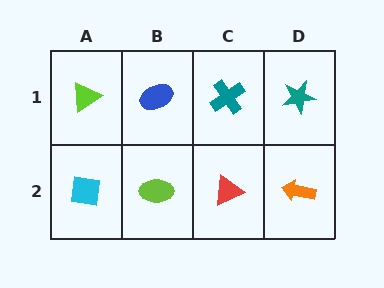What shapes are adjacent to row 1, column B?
A lime ellipse (row 2, column B), a lime triangle (row 1, column A), a teal cross (row 1, column C).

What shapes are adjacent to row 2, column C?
A teal cross (row 1, column C), a lime ellipse (row 2, column B), an orange arrow (row 2, column D).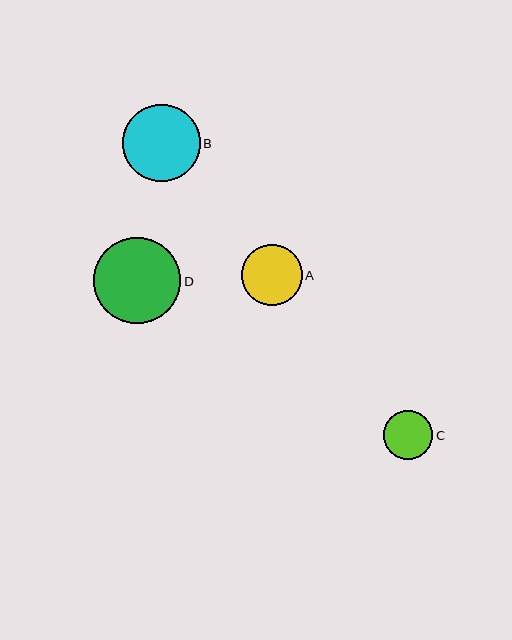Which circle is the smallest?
Circle C is the smallest with a size of approximately 49 pixels.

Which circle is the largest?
Circle D is the largest with a size of approximately 87 pixels.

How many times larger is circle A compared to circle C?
Circle A is approximately 1.2 times the size of circle C.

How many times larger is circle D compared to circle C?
Circle D is approximately 1.8 times the size of circle C.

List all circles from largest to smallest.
From largest to smallest: D, B, A, C.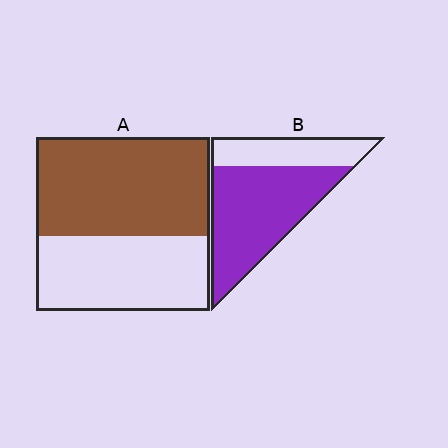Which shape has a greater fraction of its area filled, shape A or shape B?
Shape B.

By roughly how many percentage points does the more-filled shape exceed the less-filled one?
By roughly 15 percentage points (B over A).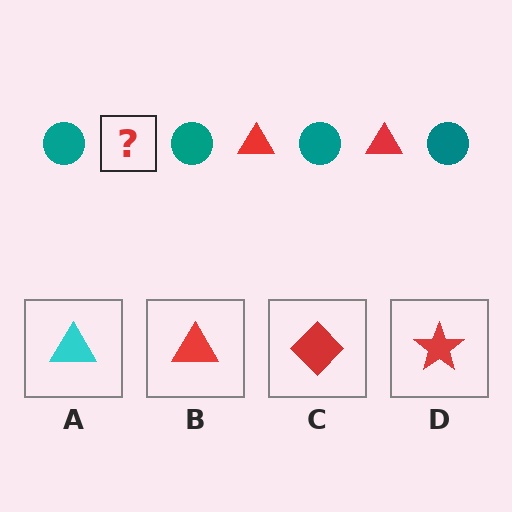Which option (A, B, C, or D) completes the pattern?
B.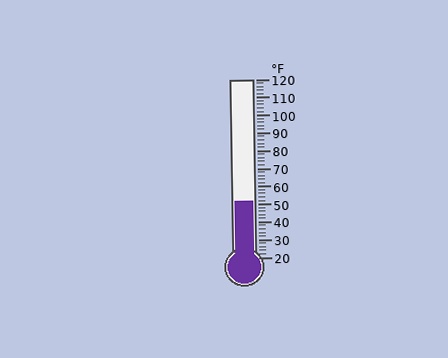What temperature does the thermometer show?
The thermometer shows approximately 52°F.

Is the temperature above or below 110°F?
The temperature is below 110°F.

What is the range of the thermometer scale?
The thermometer scale ranges from 20°F to 120°F.